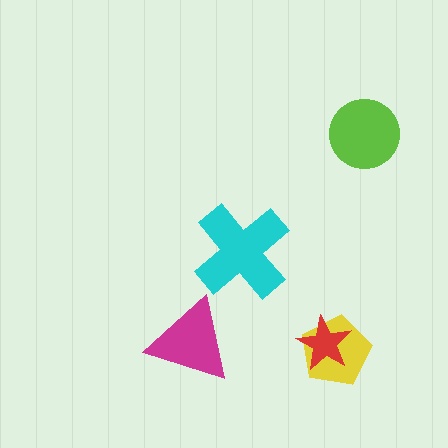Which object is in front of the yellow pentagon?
The red star is in front of the yellow pentagon.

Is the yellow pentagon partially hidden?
Yes, it is partially covered by another shape.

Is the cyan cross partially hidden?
No, no other shape covers it.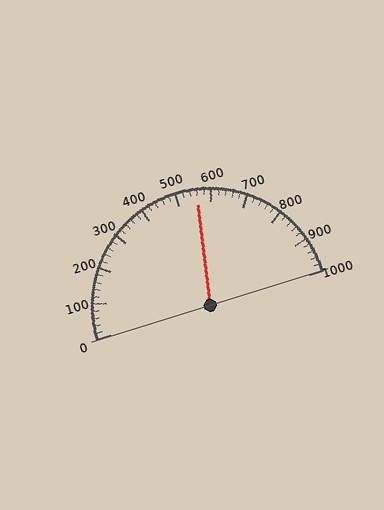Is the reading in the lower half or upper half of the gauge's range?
The reading is in the upper half of the range (0 to 1000).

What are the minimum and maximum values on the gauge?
The gauge ranges from 0 to 1000.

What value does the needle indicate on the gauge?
The needle indicates approximately 560.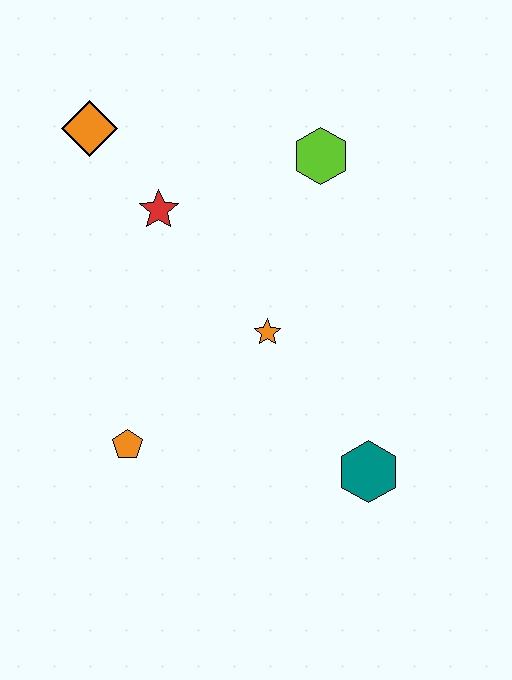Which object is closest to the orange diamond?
The red star is closest to the orange diamond.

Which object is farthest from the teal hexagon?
The orange diamond is farthest from the teal hexagon.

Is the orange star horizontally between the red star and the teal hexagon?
Yes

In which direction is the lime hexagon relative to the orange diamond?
The lime hexagon is to the right of the orange diamond.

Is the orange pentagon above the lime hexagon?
No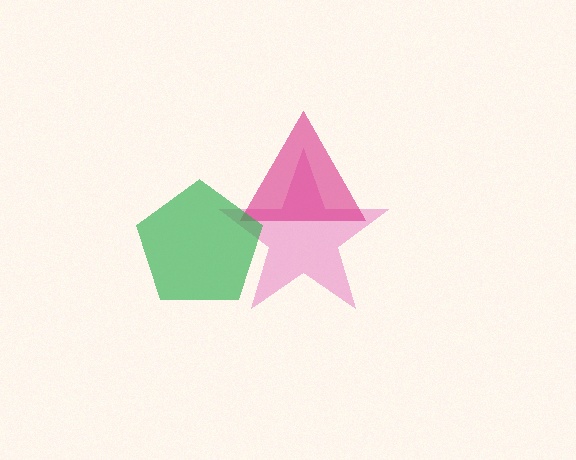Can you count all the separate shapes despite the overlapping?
Yes, there are 3 separate shapes.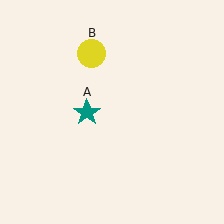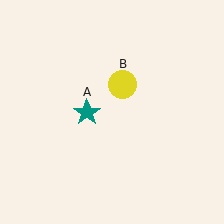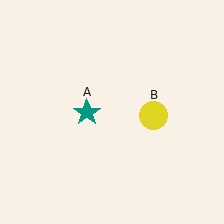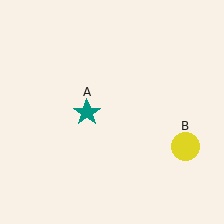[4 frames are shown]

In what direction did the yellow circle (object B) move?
The yellow circle (object B) moved down and to the right.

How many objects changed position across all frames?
1 object changed position: yellow circle (object B).